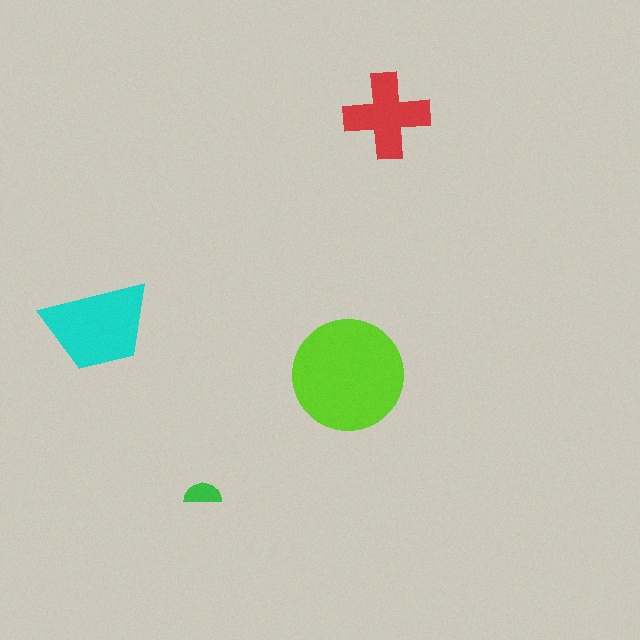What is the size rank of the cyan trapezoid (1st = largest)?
2nd.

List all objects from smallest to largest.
The green semicircle, the red cross, the cyan trapezoid, the lime circle.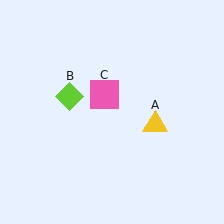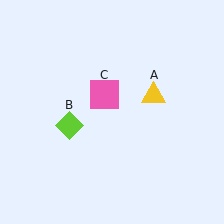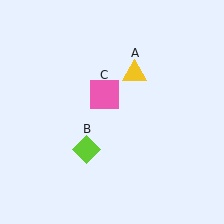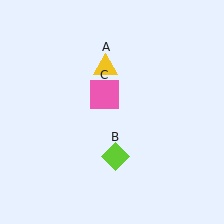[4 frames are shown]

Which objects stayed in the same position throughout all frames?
Pink square (object C) remained stationary.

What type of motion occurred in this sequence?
The yellow triangle (object A), lime diamond (object B) rotated counterclockwise around the center of the scene.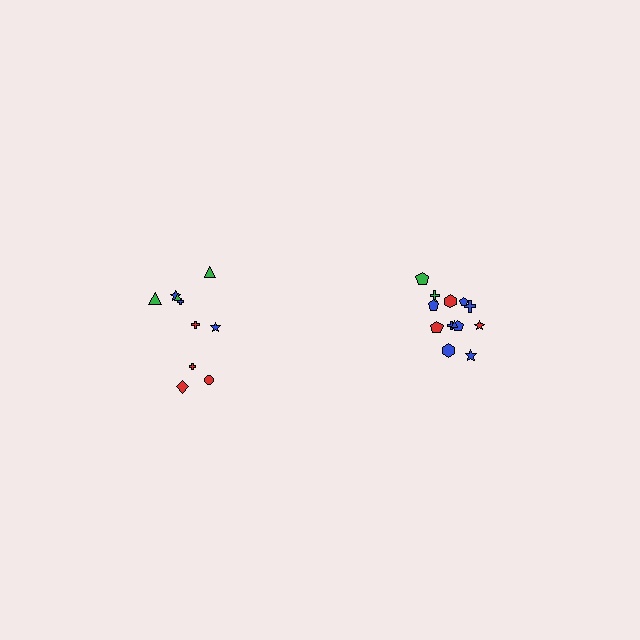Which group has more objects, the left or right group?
The right group.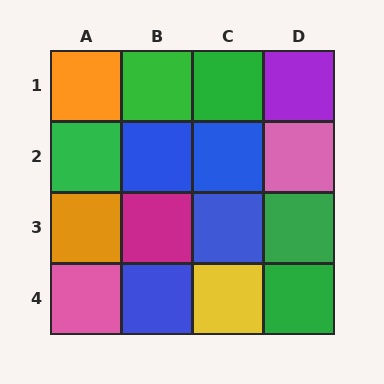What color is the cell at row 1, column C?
Green.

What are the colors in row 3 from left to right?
Orange, magenta, blue, green.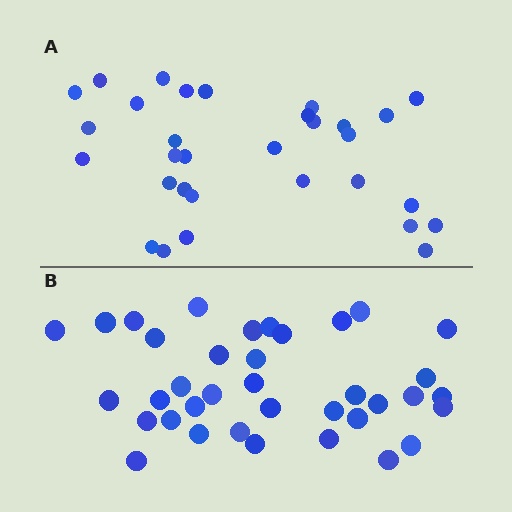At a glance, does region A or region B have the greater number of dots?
Region B (the bottom region) has more dots.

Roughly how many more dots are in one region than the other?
Region B has about 6 more dots than region A.